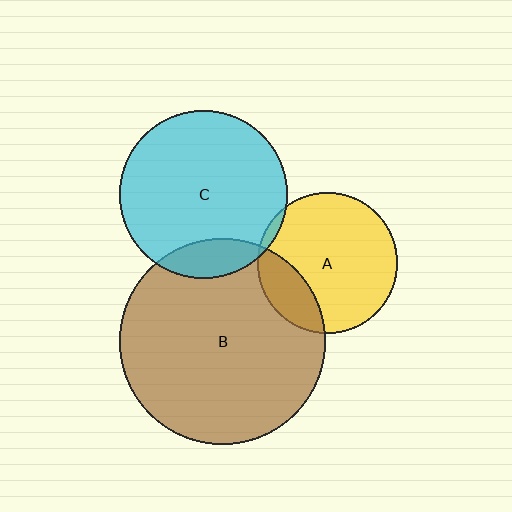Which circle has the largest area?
Circle B (brown).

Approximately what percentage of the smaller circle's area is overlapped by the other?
Approximately 20%.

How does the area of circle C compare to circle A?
Approximately 1.4 times.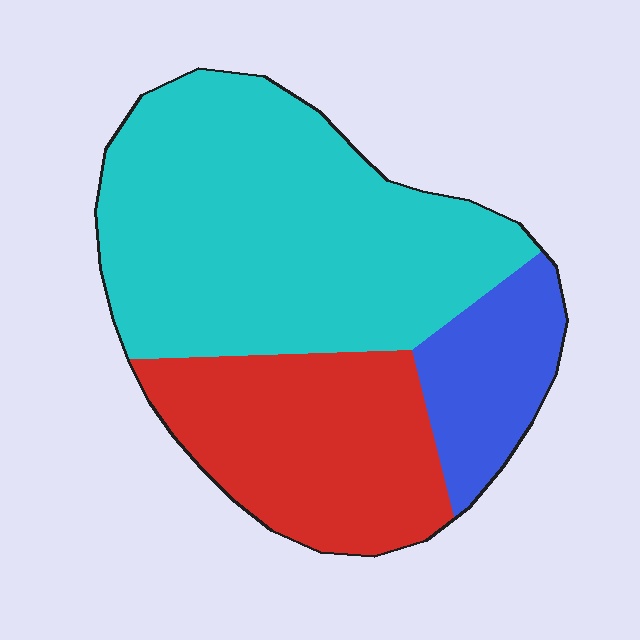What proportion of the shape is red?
Red takes up about one third (1/3) of the shape.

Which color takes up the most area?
Cyan, at roughly 55%.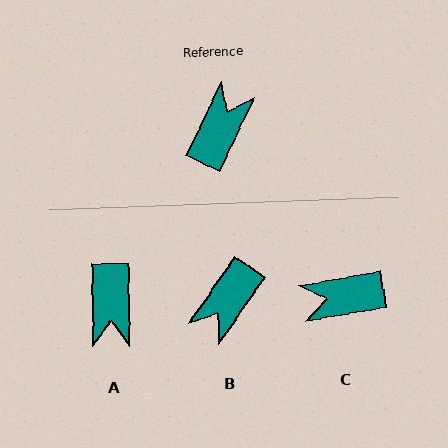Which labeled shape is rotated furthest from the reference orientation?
B, about 172 degrees away.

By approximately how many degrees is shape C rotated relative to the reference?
Approximately 126 degrees counter-clockwise.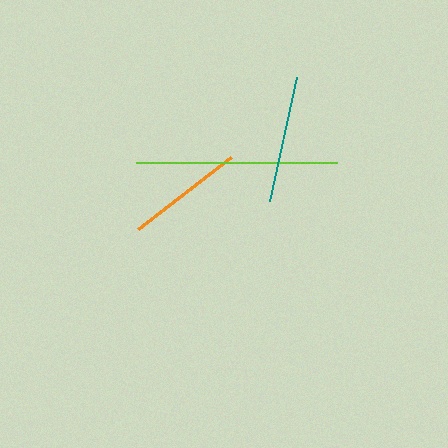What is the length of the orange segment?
The orange segment is approximately 117 pixels long.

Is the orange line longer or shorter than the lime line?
The lime line is longer than the orange line.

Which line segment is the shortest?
The orange line is the shortest at approximately 117 pixels.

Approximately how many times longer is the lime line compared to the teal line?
The lime line is approximately 1.6 times the length of the teal line.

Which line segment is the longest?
The lime line is the longest at approximately 201 pixels.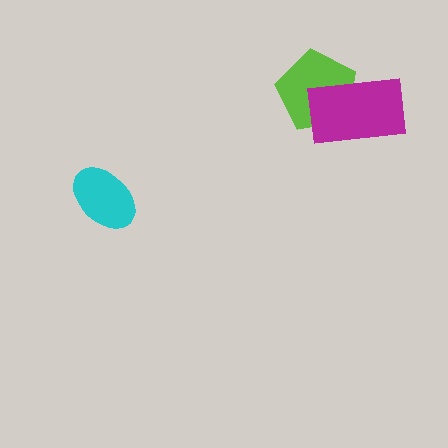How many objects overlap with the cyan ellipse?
0 objects overlap with the cyan ellipse.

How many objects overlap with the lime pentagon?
1 object overlaps with the lime pentagon.